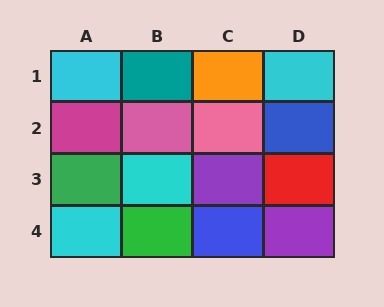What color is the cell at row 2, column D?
Blue.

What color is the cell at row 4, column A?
Cyan.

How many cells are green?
2 cells are green.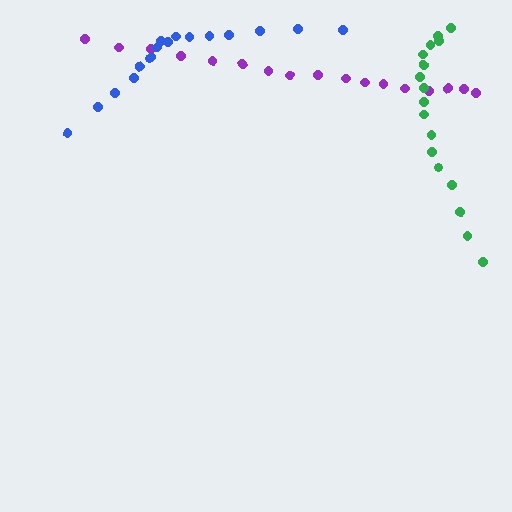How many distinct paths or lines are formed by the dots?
There are 3 distinct paths.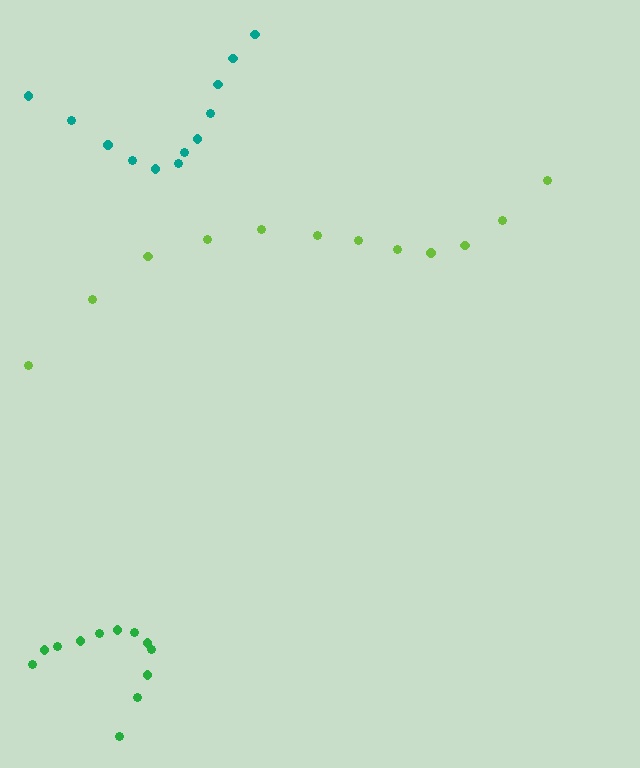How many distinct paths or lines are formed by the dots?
There are 3 distinct paths.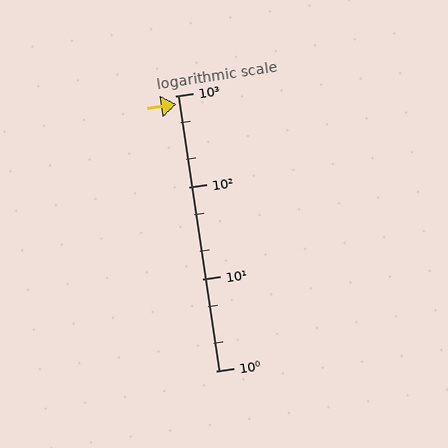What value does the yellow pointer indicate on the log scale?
The pointer indicates approximately 800.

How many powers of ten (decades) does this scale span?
The scale spans 3 decades, from 1 to 1000.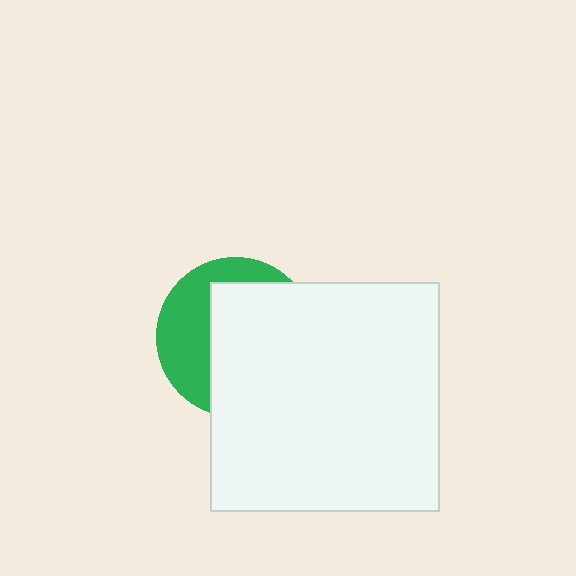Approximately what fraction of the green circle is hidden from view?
Roughly 63% of the green circle is hidden behind the white square.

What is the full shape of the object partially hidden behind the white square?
The partially hidden object is a green circle.